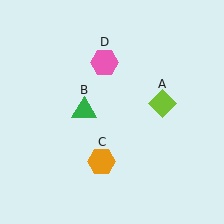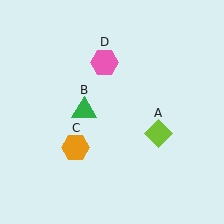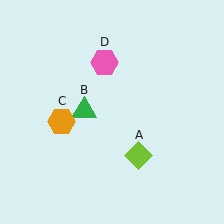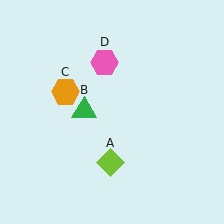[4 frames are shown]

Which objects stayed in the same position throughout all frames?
Green triangle (object B) and pink hexagon (object D) remained stationary.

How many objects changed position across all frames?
2 objects changed position: lime diamond (object A), orange hexagon (object C).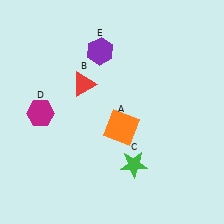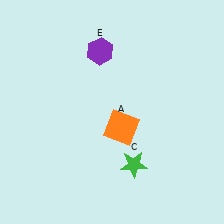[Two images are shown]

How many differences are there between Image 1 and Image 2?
There are 2 differences between the two images.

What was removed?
The magenta hexagon (D), the red triangle (B) were removed in Image 2.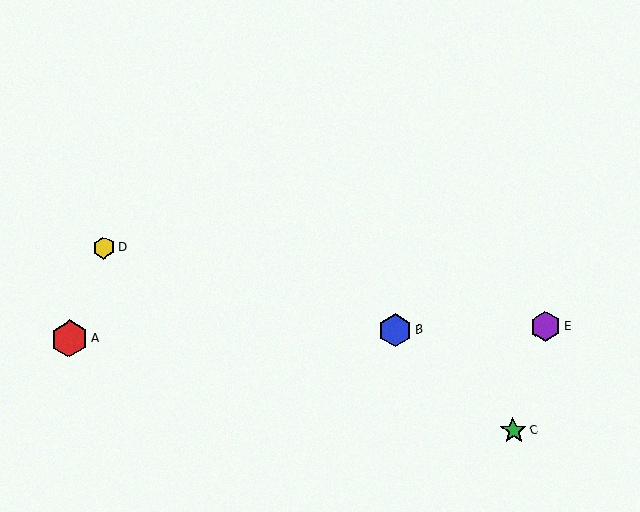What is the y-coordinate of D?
Object D is at y≈248.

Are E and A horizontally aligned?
Yes, both are at y≈327.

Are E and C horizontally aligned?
No, E is at y≈327 and C is at y≈430.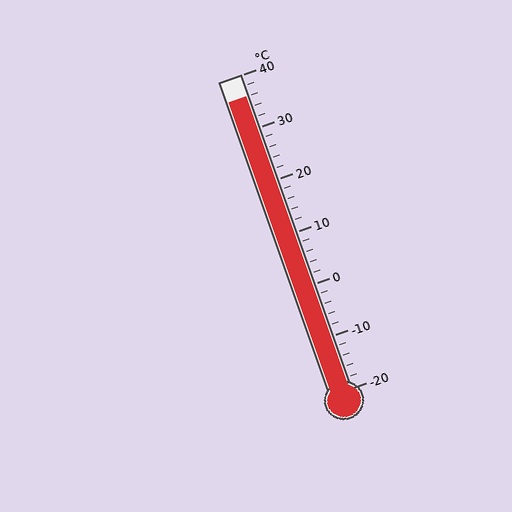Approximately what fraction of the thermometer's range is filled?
The thermometer is filled to approximately 95% of its range.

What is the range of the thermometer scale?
The thermometer scale ranges from -20°C to 40°C.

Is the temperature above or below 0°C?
The temperature is above 0°C.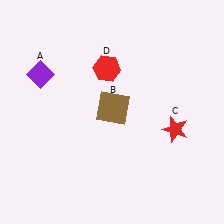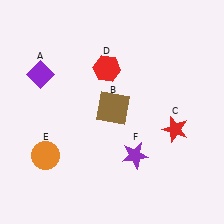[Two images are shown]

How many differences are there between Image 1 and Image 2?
There are 2 differences between the two images.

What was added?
An orange circle (E), a purple star (F) were added in Image 2.